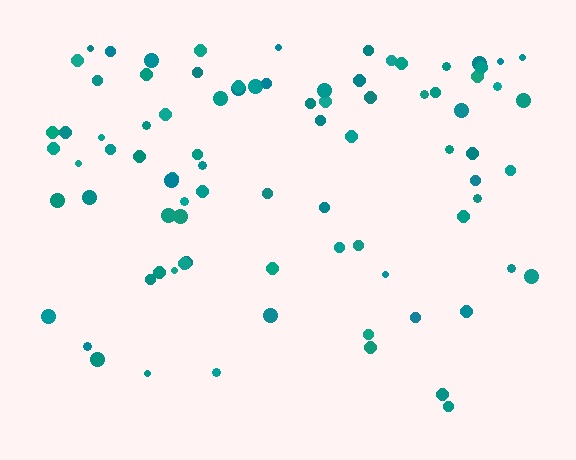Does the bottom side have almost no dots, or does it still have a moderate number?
Still a moderate number, just noticeably fewer than the top.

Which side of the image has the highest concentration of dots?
The top.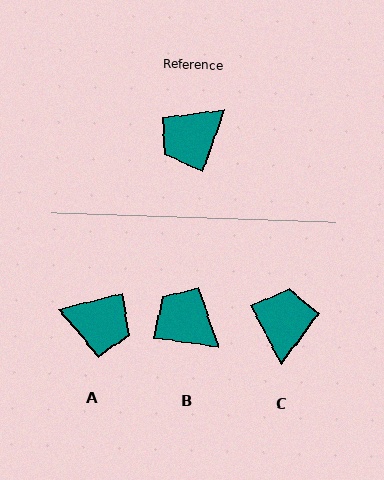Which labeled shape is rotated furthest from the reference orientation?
C, about 133 degrees away.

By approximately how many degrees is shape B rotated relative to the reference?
Approximately 79 degrees clockwise.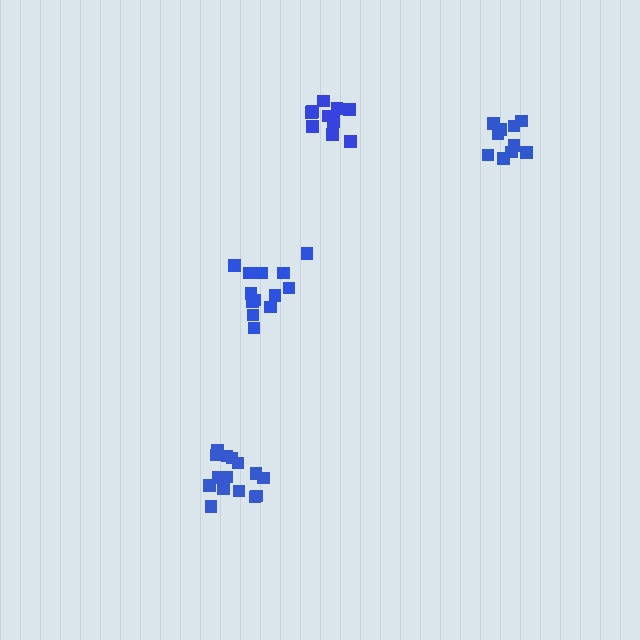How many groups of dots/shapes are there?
There are 4 groups.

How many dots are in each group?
Group 1: 13 dots, Group 2: 10 dots, Group 3: 10 dots, Group 4: 15 dots (48 total).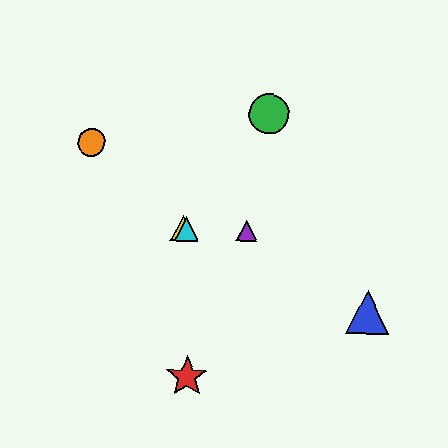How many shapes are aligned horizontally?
3 shapes (the yellow triangle, the purple triangle, the cyan triangle) are aligned horizontally.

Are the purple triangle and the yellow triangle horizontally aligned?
Yes, both are at y≈231.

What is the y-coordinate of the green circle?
The green circle is at y≈114.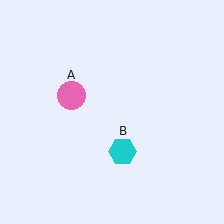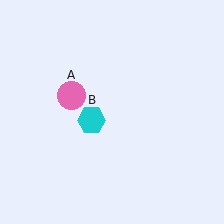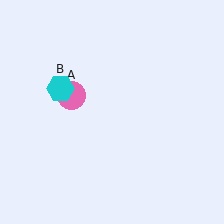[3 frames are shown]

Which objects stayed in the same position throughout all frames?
Pink circle (object A) remained stationary.